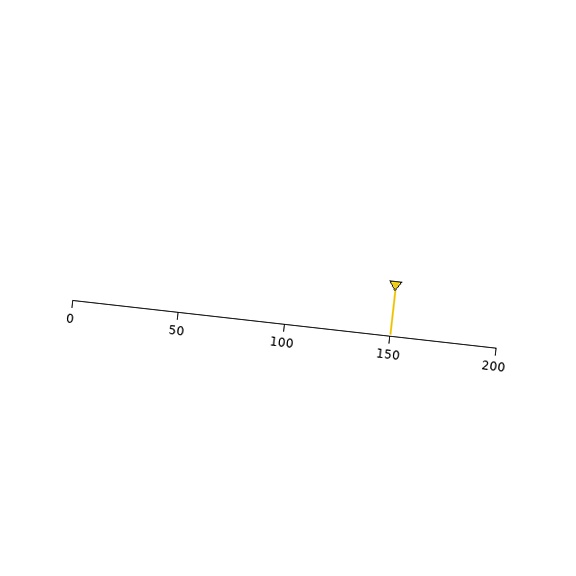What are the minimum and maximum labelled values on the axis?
The axis runs from 0 to 200.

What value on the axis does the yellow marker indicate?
The marker indicates approximately 150.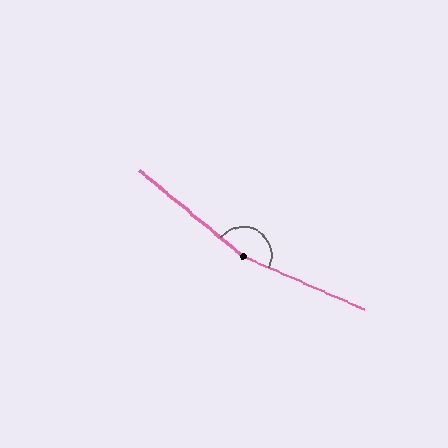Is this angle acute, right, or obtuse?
It is obtuse.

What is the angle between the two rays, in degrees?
Approximately 164 degrees.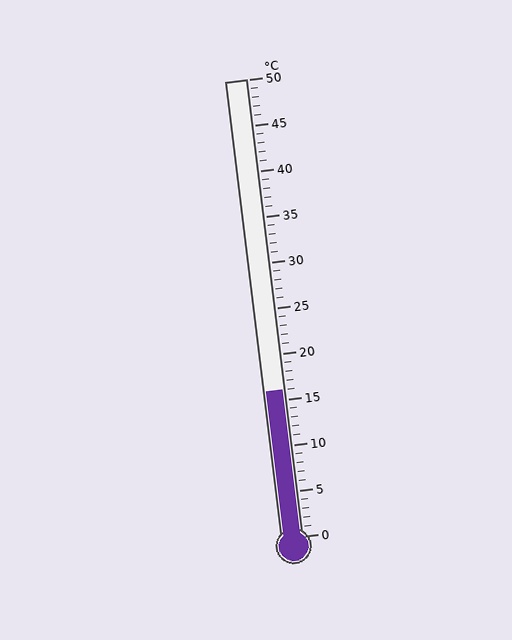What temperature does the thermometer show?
The thermometer shows approximately 16°C.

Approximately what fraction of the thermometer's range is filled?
The thermometer is filled to approximately 30% of its range.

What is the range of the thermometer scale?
The thermometer scale ranges from 0°C to 50°C.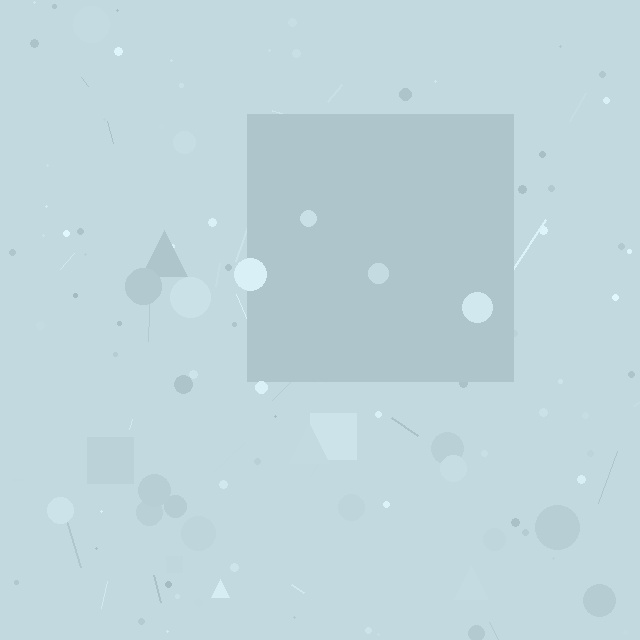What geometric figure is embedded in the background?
A square is embedded in the background.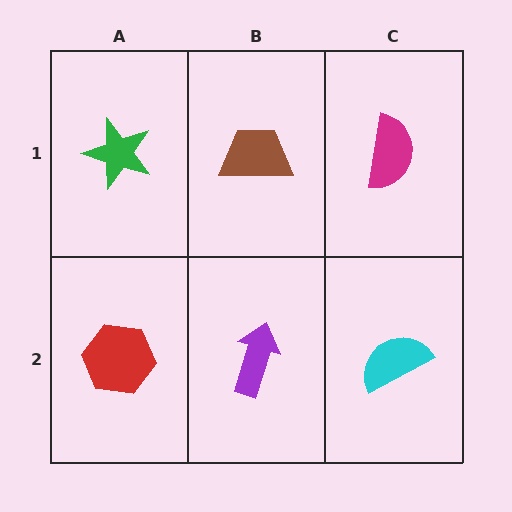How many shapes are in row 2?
3 shapes.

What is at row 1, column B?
A brown trapezoid.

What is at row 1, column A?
A green star.